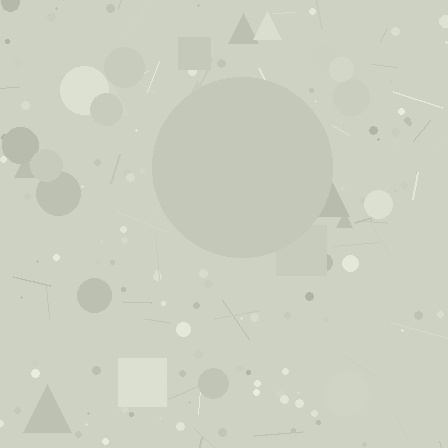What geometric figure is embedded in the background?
A circle is embedded in the background.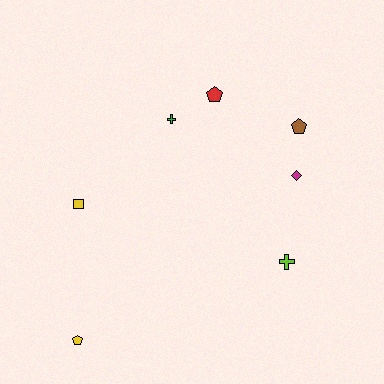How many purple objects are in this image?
There are no purple objects.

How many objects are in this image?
There are 7 objects.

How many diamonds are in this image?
There is 1 diamond.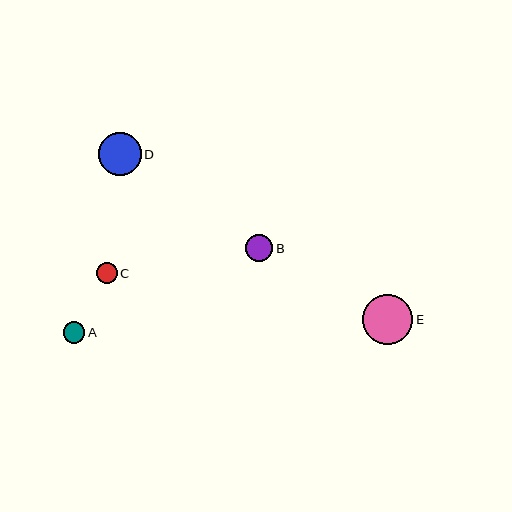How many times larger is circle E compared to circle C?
Circle E is approximately 2.4 times the size of circle C.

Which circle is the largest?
Circle E is the largest with a size of approximately 50 pixels.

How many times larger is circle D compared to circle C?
Circle D is approximately 2.1 times the size of circle C.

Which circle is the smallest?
Circle C is the smallest with a size of approximately 21 pixels.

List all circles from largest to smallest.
From largest to smallest: E, D, B, A, C.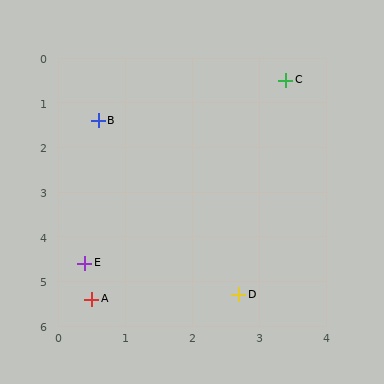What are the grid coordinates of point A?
Point A is at approximately (0.5, 5.4).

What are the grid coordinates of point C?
Point C is at approximately (3.4, 0.5).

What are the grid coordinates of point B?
Point B is at approximately (0.6, 1.4).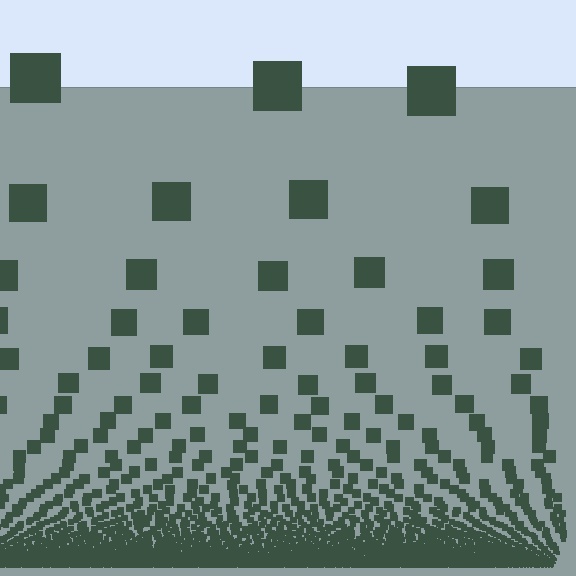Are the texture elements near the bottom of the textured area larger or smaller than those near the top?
Smaller. The gradient is inverted — elements near the bottom are smaller and denser.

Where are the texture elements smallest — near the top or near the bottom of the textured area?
Near the bottom.